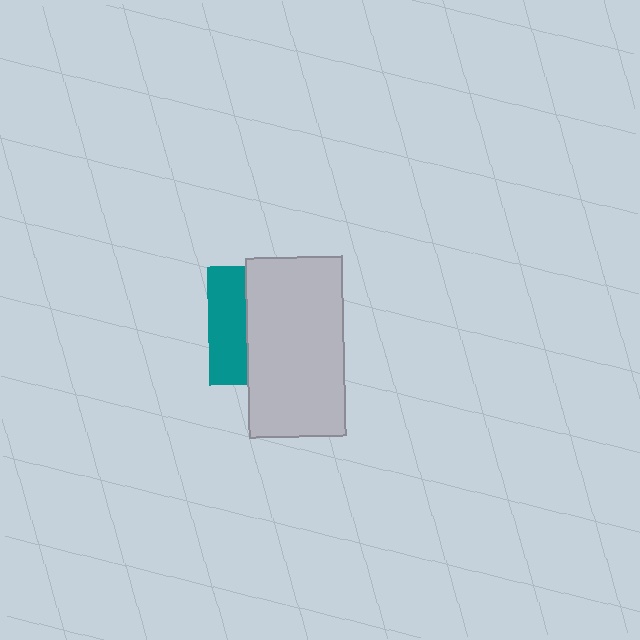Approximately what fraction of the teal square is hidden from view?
Roughly 68% of the teal square is hidden behind the light gray rectangle.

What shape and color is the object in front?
The object in front is a light gray rectangle.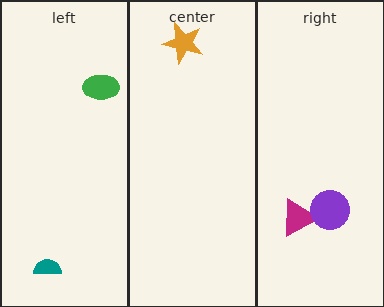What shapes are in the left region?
The teal semicircle, the green ellipse.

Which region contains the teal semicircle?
The left region.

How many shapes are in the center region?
1.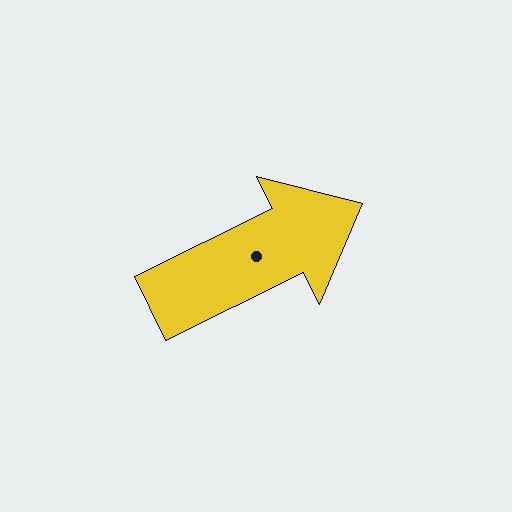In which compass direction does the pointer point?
Northeast.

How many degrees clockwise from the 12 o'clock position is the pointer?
Approximately 64 degrees.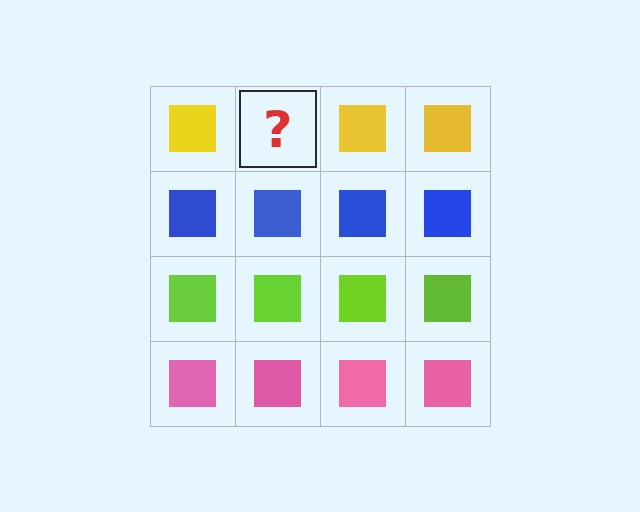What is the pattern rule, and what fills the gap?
The rule is that each row has a consistent color. The gap should be filled with a yellow square.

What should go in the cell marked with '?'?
The missing cell should contain a yellow square.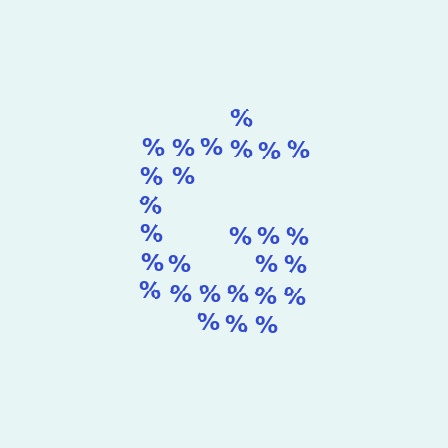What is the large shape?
The large shape is the letter G.